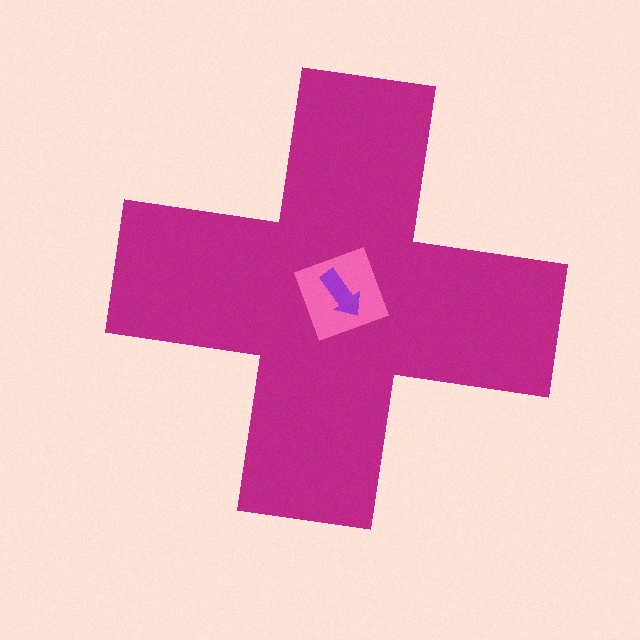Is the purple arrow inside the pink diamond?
Yes.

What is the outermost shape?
The magenta cross.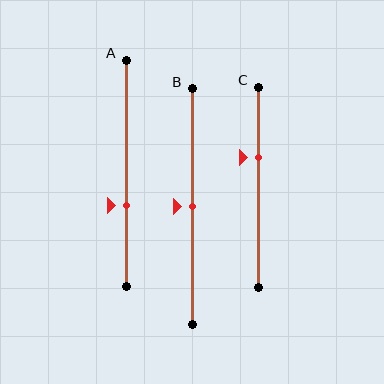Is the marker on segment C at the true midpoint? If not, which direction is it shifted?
No, the marker on segment C is shifted upward by about 15% of the segment length.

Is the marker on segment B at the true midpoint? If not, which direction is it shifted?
Yes, the marker on segment B is at the true midpoint.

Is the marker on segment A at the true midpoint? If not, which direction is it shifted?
No, the marker on segment A is shifted downward by about 14% of the segment length.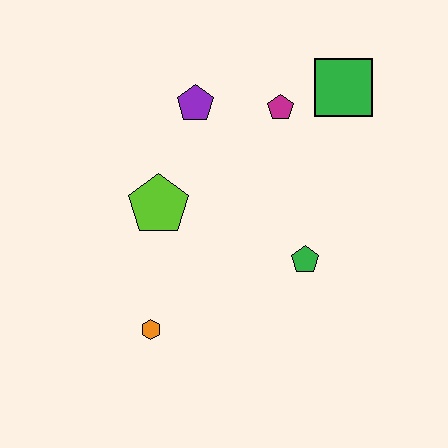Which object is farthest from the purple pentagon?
The orange hexagon is farthest from the purple pentagon.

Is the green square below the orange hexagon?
No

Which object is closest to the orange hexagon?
The lime pentagon is closest to the orange hexagon.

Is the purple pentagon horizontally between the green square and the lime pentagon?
Yes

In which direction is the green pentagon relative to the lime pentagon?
The green pentagon is to the right of the lime pentagon.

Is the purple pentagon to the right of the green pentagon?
No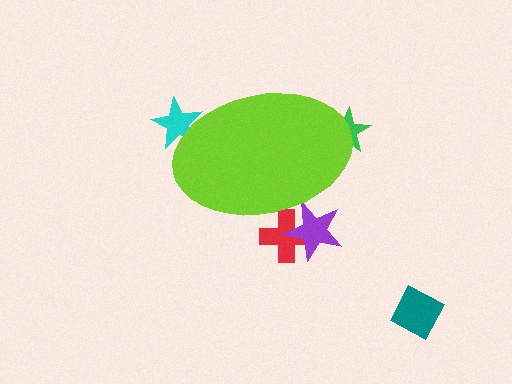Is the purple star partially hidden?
Yes, the purple star is partially hidden behind the lime ellipse.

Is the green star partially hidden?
Yes, the green star is partially hidden behind the lime ellipse.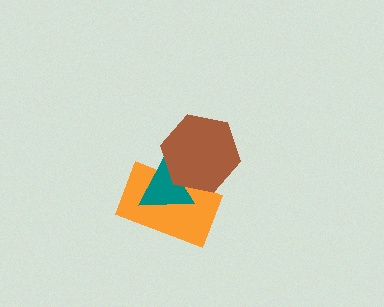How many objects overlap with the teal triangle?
2 objects overlap with the teal triangle.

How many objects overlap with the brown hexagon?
2 objects overlap with the brown hexagon.